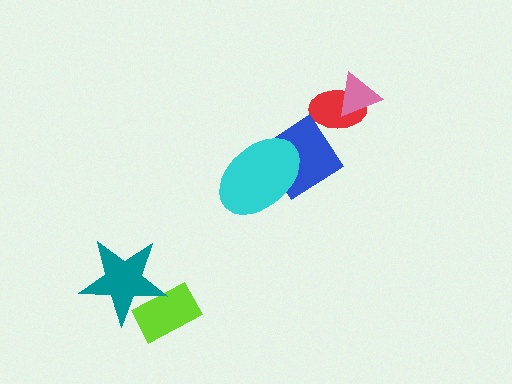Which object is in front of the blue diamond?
The cyan ellipse is in front of the blue diamond.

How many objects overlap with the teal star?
1 object overlaps with the teal star.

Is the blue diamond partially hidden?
Yes, it is partially covered by another shape.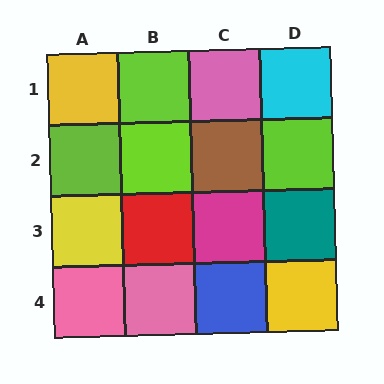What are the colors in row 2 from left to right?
Lime, lime, brown, lime.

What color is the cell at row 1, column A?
Yellow.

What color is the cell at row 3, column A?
Yellow.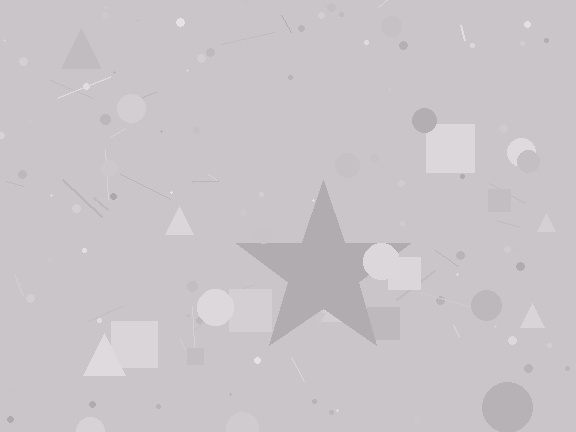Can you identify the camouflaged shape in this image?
The camouflaged shape is a star.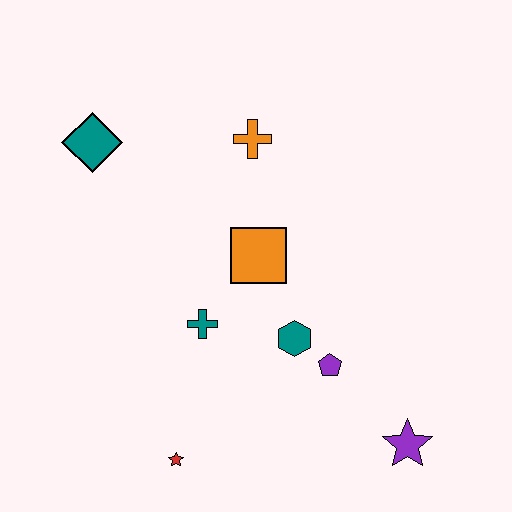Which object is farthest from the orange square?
The purple star is farthest from the orange square.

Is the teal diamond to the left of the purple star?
Yes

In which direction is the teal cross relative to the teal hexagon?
The teal cross is to the left of the teal hexagon.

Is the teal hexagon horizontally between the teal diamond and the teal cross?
No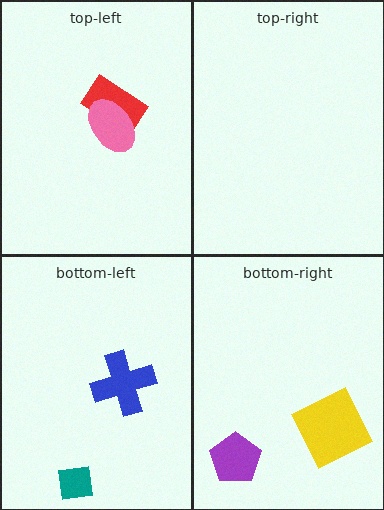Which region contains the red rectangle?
The top-left region.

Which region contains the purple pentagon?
The bottom-right region.